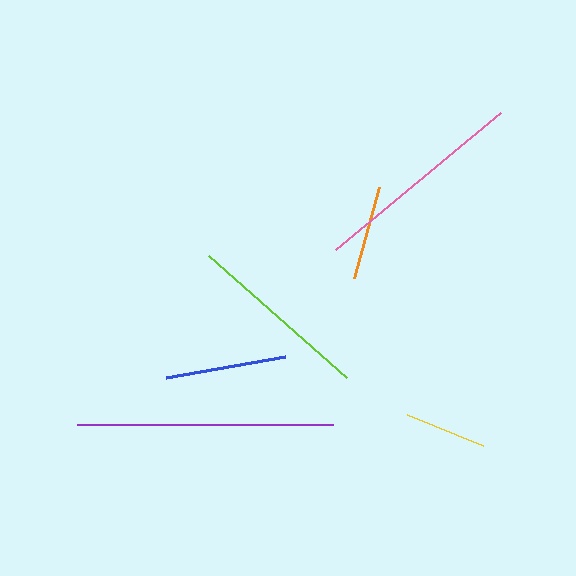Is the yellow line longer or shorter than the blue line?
The blue line is longer than the yellow line.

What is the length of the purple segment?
The purple segment is approximately 256 pixels long.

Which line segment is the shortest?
The yellow line is the shortest at approximately 83 pixels.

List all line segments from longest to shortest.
From longest to shortest: purple, pink, lime, blue, orange, yellow.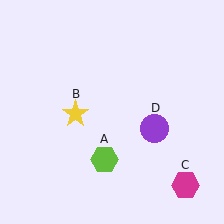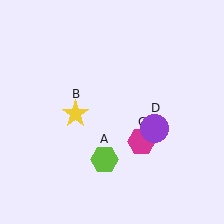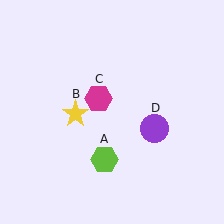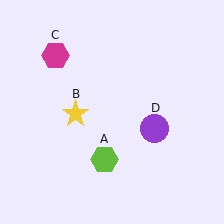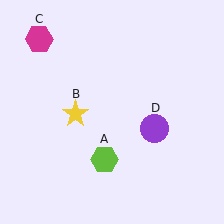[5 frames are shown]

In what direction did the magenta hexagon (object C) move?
The magenta hexagon (object C) moved up and to the left.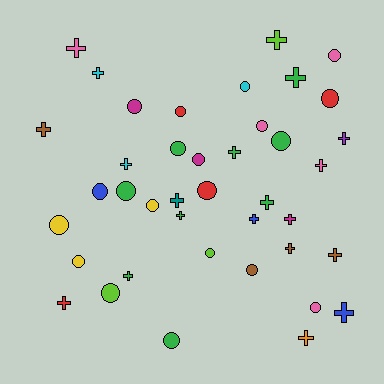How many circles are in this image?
There are 20 circles.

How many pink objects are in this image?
There are 5 pink objects.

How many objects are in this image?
There are 40 objects.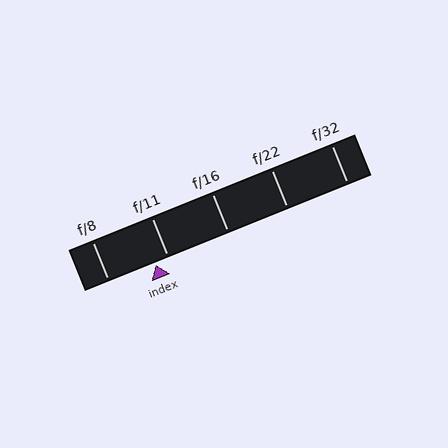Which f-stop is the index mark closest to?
The index mark is closest to f/11.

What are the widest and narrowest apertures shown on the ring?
The widest aperture shown is f/8 and the narrowest is f/32.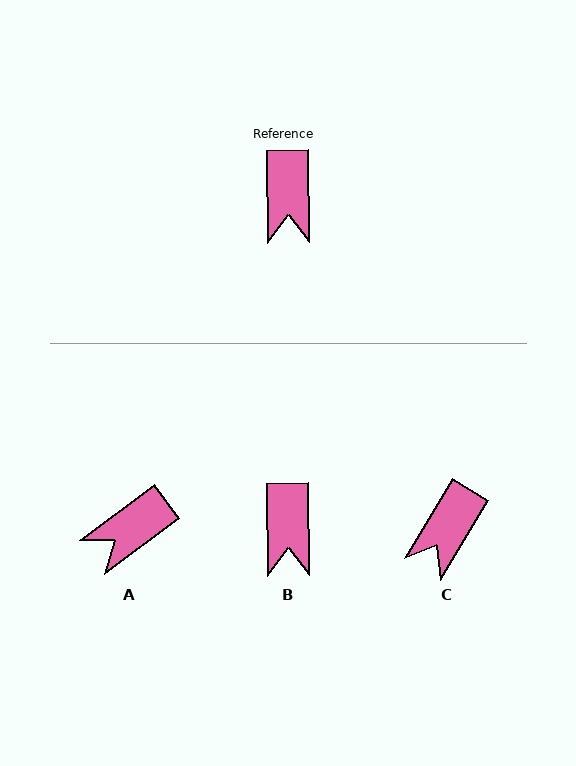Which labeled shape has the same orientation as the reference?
B.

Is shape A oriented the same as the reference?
No, it is off by about 54 degrees.